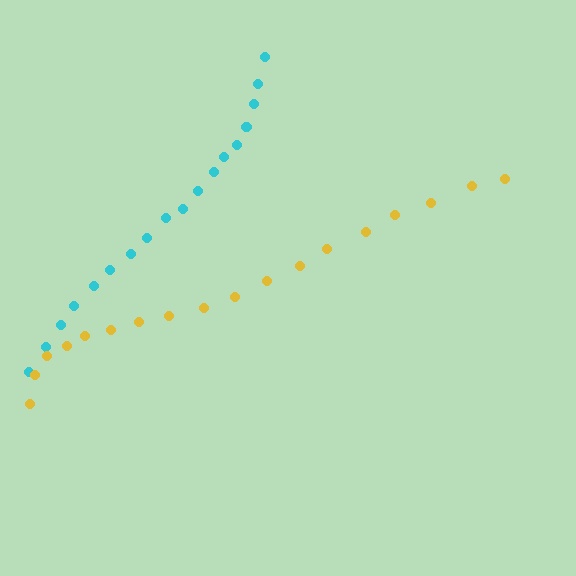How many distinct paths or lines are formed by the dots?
There are 2 distinct paths.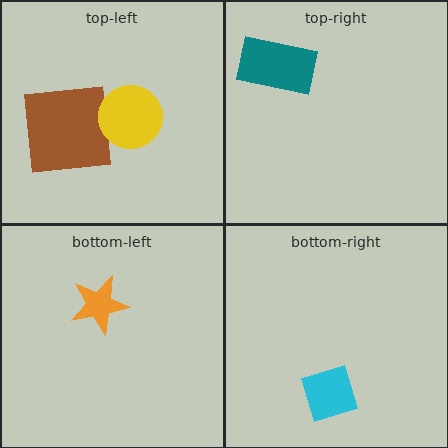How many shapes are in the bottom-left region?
1.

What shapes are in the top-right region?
The teal rectangle.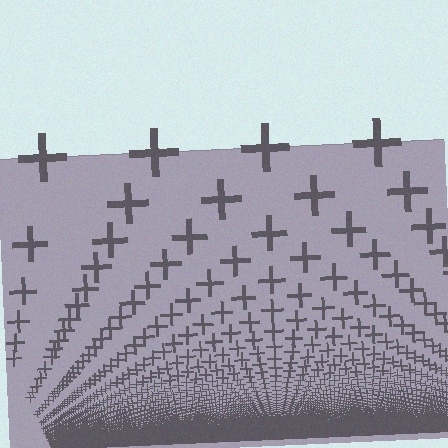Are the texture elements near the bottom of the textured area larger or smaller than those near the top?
Smaller. The gradient is inverted — elements near the bottom are smaller and denser.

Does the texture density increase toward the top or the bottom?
Density increases toward the bottom.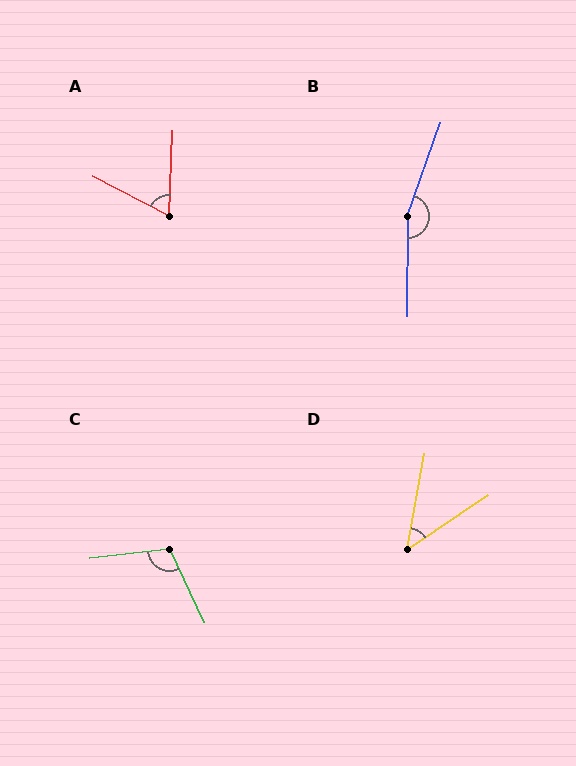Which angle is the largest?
B, at approximately 160 degrees.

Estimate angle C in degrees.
Approximately 109 degrees.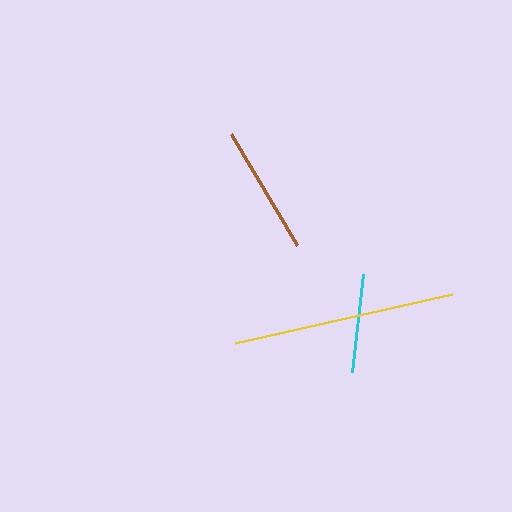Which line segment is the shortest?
The cyan line is the shortest at approximately 99 pixels.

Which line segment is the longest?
The yellow line is the longest at approximately 222 pixels.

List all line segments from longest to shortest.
From longest to shortest: yellow, brown, cyan.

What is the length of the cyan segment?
The cyan segment is approximately 99 pixels long.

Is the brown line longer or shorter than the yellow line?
The yellow line is longer than the brown line.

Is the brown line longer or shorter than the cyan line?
The brown line is longer than the cyan line.